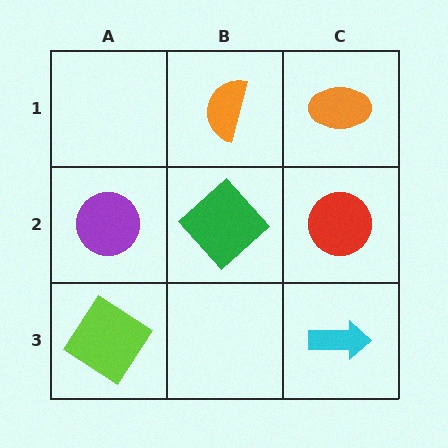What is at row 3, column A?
A lime diamond.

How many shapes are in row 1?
2 shapes.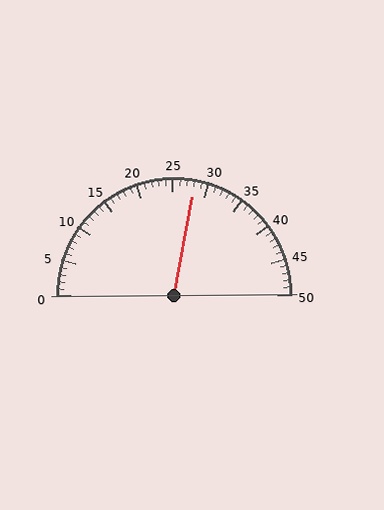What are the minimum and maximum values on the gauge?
The gauge ranges from 0 to 50.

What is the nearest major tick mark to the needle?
The nearest major tick mark is 30.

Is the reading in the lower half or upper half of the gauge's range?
The reading is in the upper half of the range (0 to 50).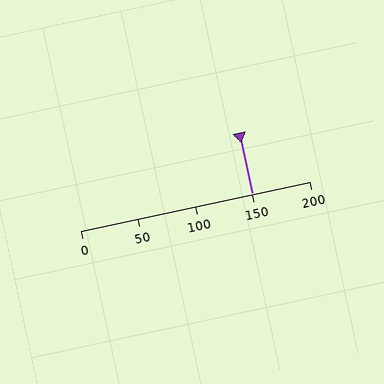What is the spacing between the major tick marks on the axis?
The major ticks are spaced 50 apart.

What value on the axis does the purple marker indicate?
The marker indicates approximately 150.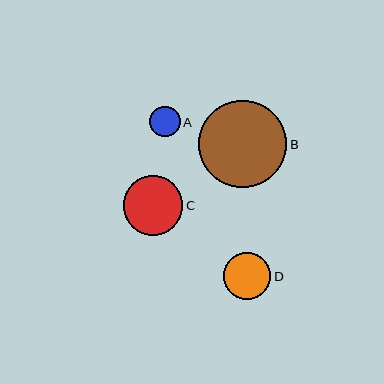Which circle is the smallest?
Circle A is the smallest with a size of approximately 30 pixels.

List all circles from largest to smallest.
From largest to smallest: B, C, D, A.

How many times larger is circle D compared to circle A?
Circle D is approximately 1.6 times the size of circle A.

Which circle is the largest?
Circle B is the largest with a size of approximately 88 pixels.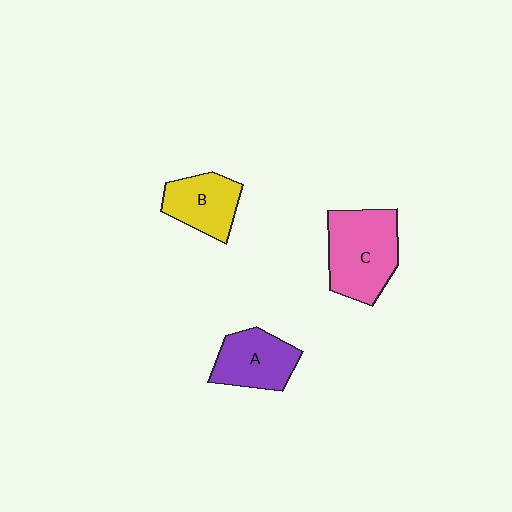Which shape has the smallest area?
Shape B (yellow).